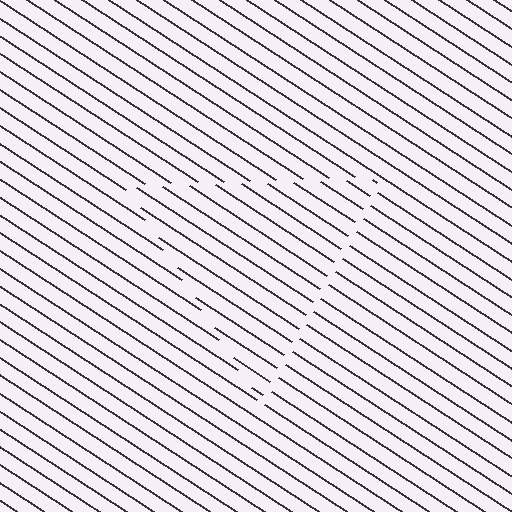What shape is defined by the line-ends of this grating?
An illusory triangle. The interior of the shape contains the same grating, shifted by half a period — the contour is defined by the phase discontinuity where line-ends from the inner and outer gratings abut.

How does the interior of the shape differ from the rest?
The interior of the shape contains the same grating, shifted by half a period — the contour is defined by the phase discontinuity where line-ends from the inner and outer gratings abut.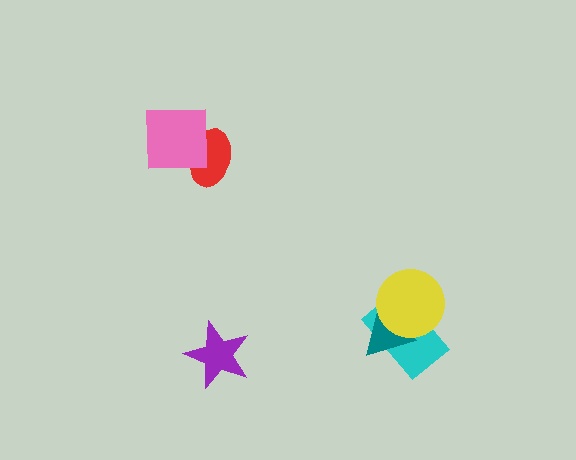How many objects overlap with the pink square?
1 object overlaps with the pink square.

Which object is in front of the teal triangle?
The yellow circle is in front of the teal triangle.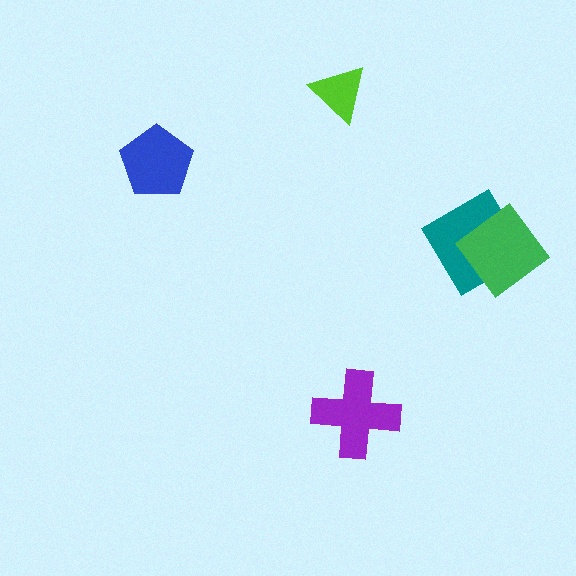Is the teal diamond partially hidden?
Yes, it is partially covered by another shape.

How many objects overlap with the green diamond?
1 object overlaps with the green diamond.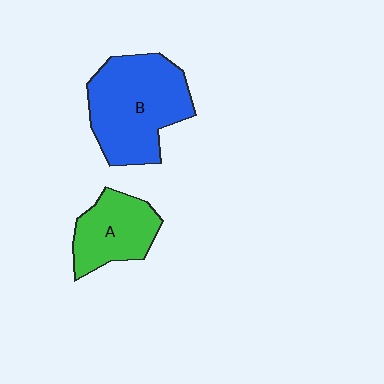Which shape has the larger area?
Shape B (blue).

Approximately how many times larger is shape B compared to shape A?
Approximately 1.7 times.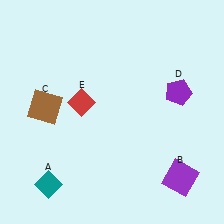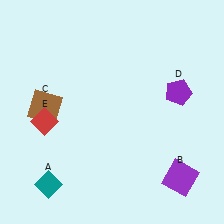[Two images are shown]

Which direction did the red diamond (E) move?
The red diamond (E) moved left.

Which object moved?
The red diamond (E) moved left.